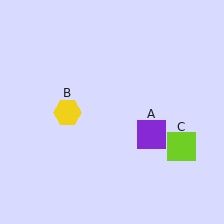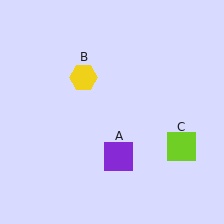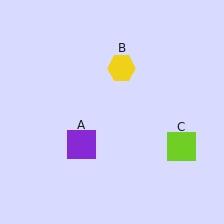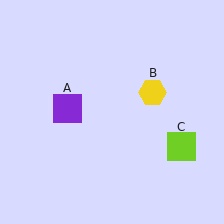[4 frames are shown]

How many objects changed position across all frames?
2 objects changed position: purple square (object A), yellow hexagon (object B).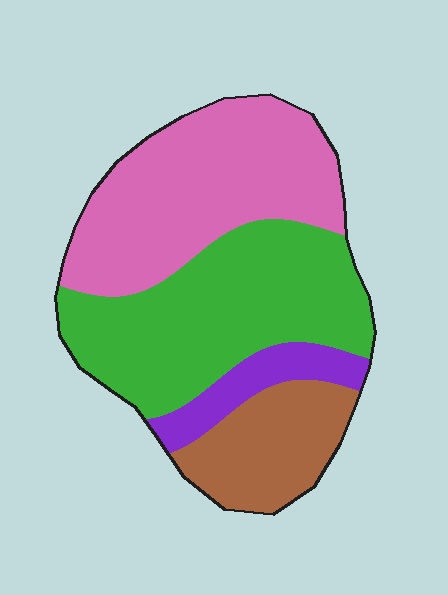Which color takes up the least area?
Purple, at roughly 10%.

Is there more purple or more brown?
Brown.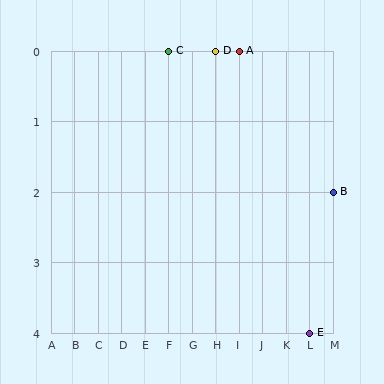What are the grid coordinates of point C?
Point C is at grid coordinates (F, 0).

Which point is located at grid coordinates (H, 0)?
Point D is at (H, 0).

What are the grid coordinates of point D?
Point D is at grid coordinates (H, 0).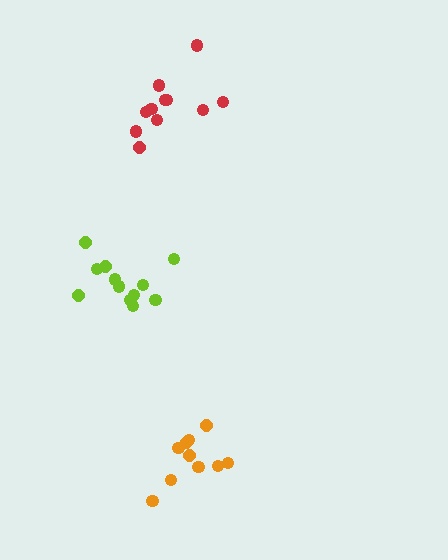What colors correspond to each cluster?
The clusters are colored: red, orange, lime.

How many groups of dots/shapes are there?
There are 3 groups.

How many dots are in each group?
Group 1: 11 dots, Group 2: 10 dots, Group 3: 12 dots (33 total).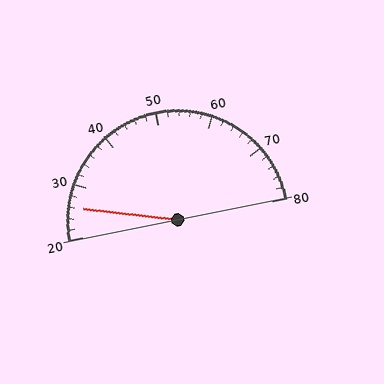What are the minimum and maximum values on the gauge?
The gauge ranges from 20 to 80.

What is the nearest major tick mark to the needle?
The nearest major tick mark is 30.